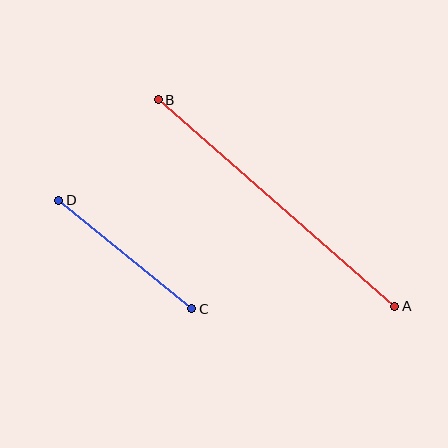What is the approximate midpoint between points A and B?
The midpoint is at approximately (276, 203) pixels.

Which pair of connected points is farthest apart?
Points A and B are farthest apart.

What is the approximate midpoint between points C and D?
The midpoint is at approximately (125, 255) pixels.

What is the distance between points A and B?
The distance is approximately 314 pixels.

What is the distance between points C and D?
The distance is approximately 171 pixels.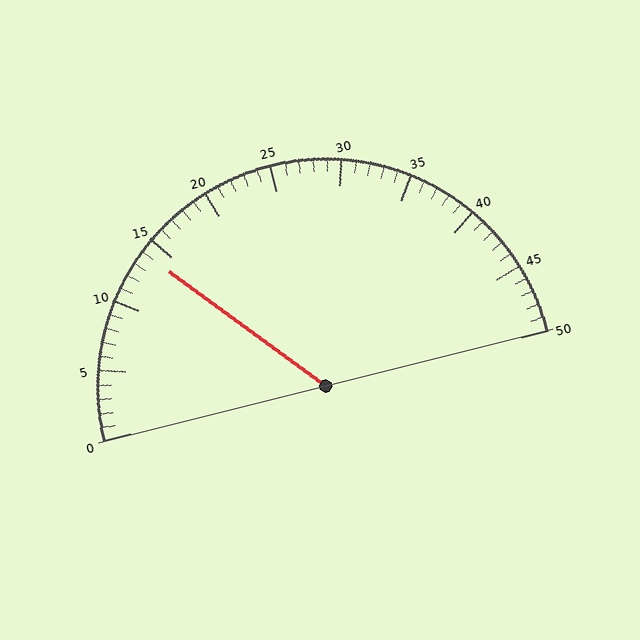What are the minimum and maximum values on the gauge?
The gauge ranges from 0 to 50.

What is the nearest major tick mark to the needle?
The nearest major tick mark is 15.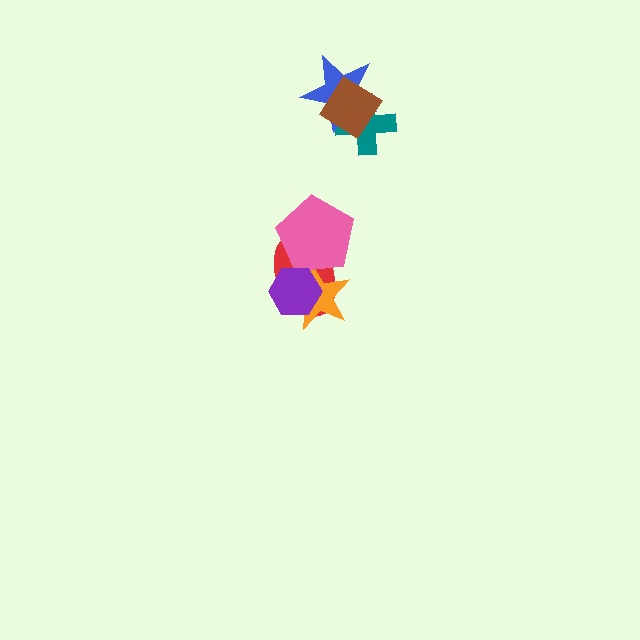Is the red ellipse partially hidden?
Yes, it is partially covered by another shape.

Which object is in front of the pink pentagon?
The purple hexagon is in front of the pink pentagon.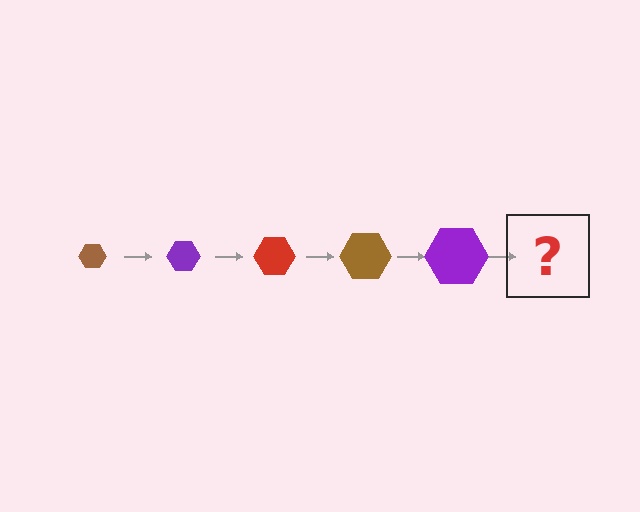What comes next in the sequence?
The next element should be a red hexagon, larger than the previous one.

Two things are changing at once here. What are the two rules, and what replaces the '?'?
The two rules are that the hexagon grows larger each step and the color cycles through brown, purple, and red. The '?' should be a red hexagon, larger than the previous one.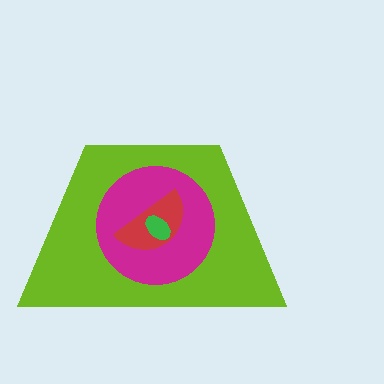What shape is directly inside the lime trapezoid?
The magenta circle.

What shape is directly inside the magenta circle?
The red semicircle.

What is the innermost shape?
The green ellipse.